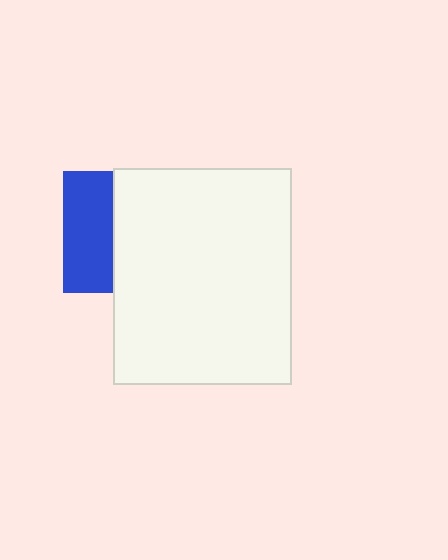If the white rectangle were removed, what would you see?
You would see the complete blue square.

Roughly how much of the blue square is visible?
A small part of it is visible (roughly 41%).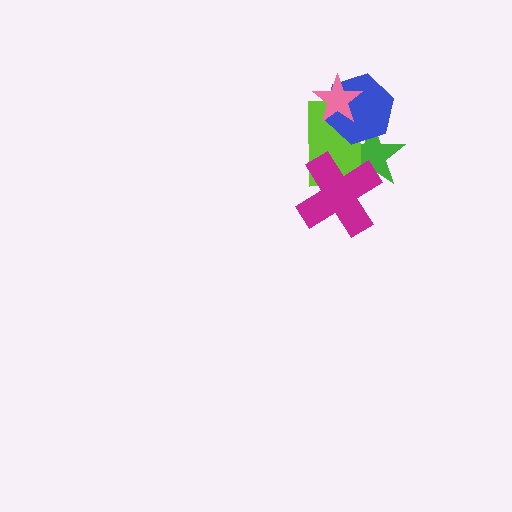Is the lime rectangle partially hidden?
Yes, it is partially covered by another shape.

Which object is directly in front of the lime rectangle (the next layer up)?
The blue hexagon is directly in front of the lime rectangle.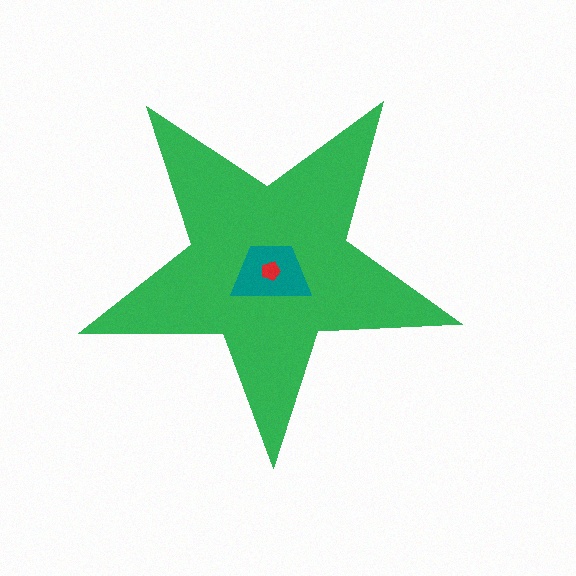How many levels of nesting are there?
3.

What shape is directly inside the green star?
The teal trapezoid.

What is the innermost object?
The red pentagon.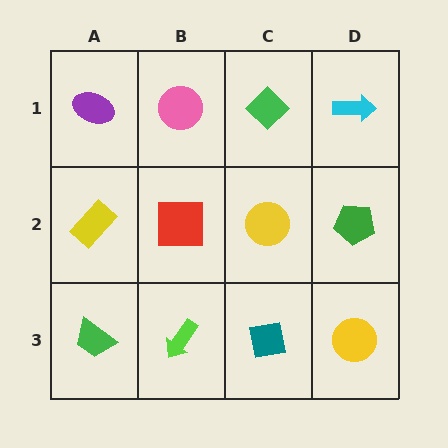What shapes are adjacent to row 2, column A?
A purple ellipse (row 1, column A), a green trapezoid (row 3, column A), a red square (row 2, column B).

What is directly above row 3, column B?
A red square.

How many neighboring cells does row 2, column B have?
4.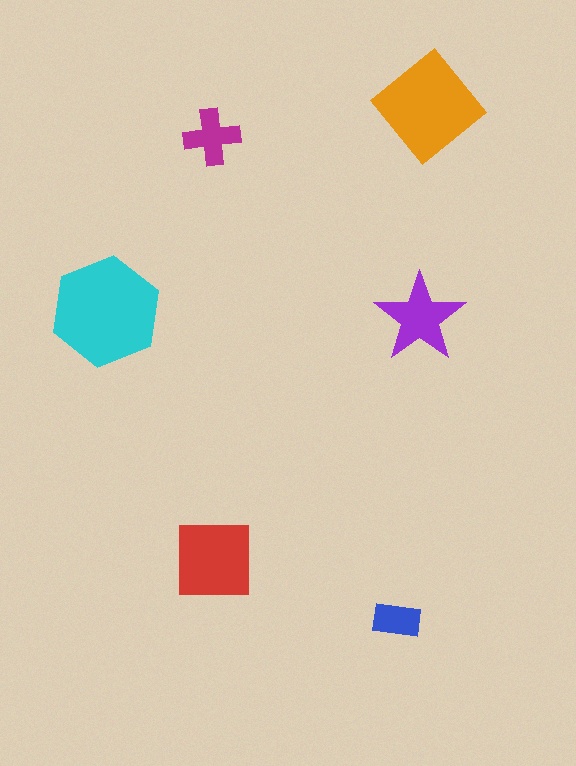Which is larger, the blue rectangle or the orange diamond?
The orange diamond.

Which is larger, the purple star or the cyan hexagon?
The cyan hexagon.